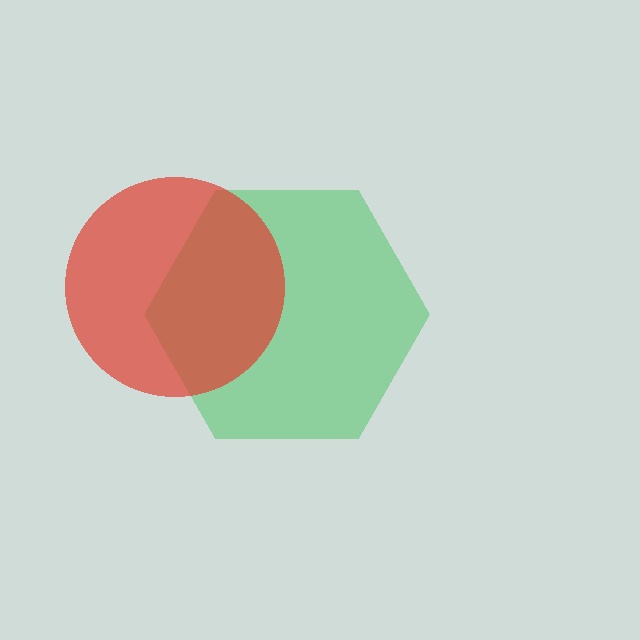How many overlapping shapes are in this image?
There are 2 overlapping shapes in the image.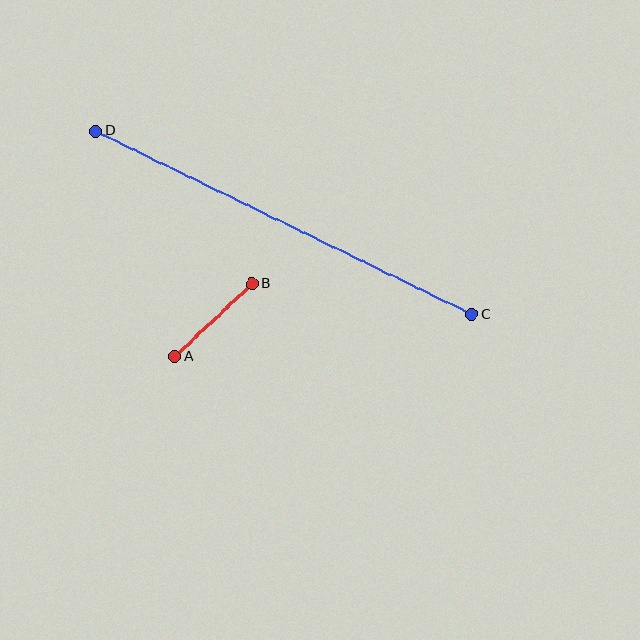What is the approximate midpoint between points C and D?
The midpoint is at approximately (284, 223) pixels.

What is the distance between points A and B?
The distance is approximately 106 pixels.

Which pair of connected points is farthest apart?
Points C and D are farthest apart.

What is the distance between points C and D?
The distance is approximately 418 pixels.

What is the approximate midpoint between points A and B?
The midpoint is at approximately (213, 320) pixels.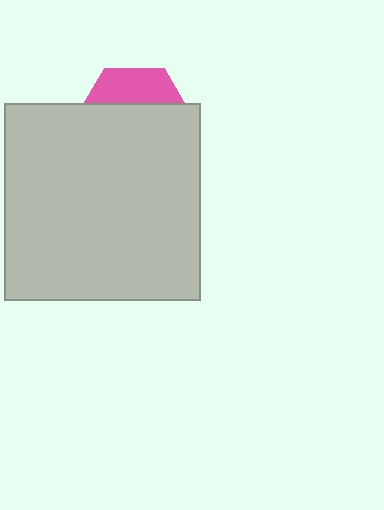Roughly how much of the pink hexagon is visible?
A small part of it is visible (roughly 30%).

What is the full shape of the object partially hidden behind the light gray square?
The partially hidden object is a pink hexagon.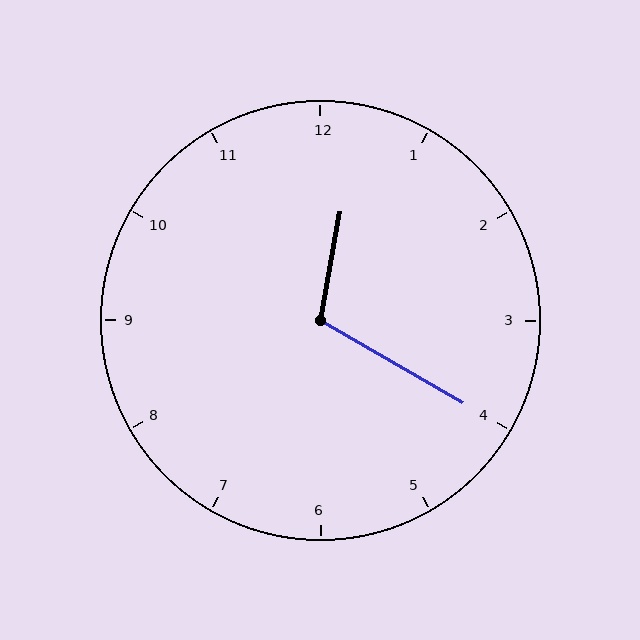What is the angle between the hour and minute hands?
Approximately 110 degrees.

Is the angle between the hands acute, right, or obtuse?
It is obtuse.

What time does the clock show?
12:20.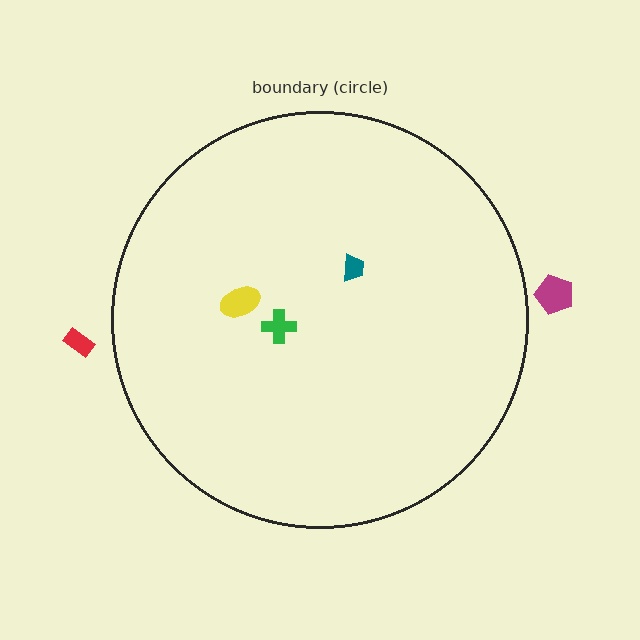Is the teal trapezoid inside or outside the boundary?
Inside.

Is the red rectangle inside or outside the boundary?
Outside.